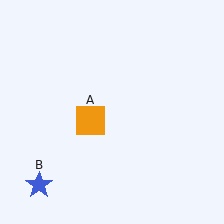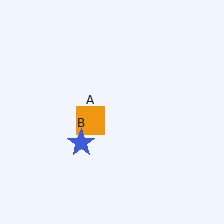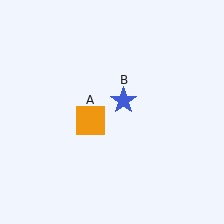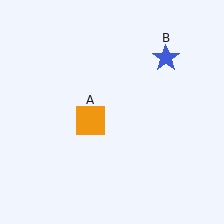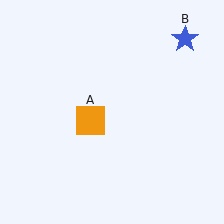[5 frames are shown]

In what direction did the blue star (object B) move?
The blue star (object B) moved up and to the right.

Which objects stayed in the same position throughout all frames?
Orange square (object A) remained stationary.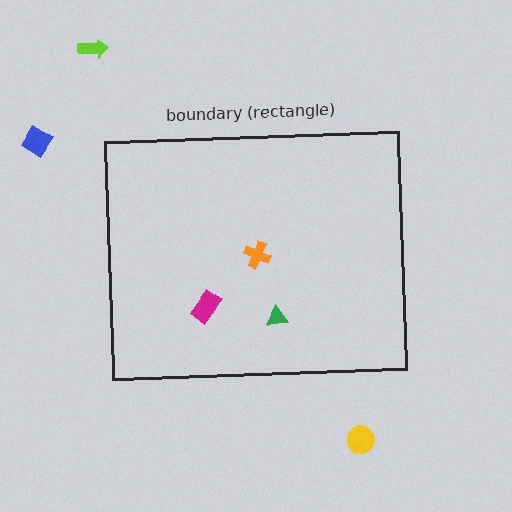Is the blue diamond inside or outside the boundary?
Outside.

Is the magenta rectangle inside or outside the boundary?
Inside.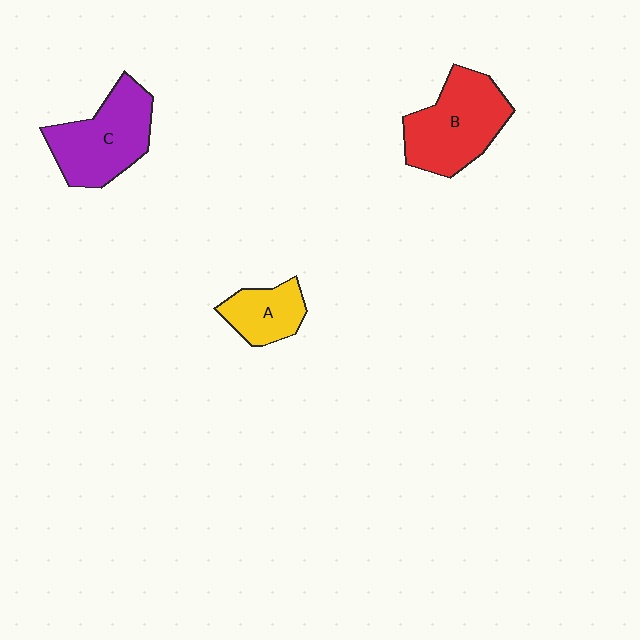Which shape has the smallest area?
Shape A (yellow).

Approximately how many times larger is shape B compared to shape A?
Approximately 1.9 times.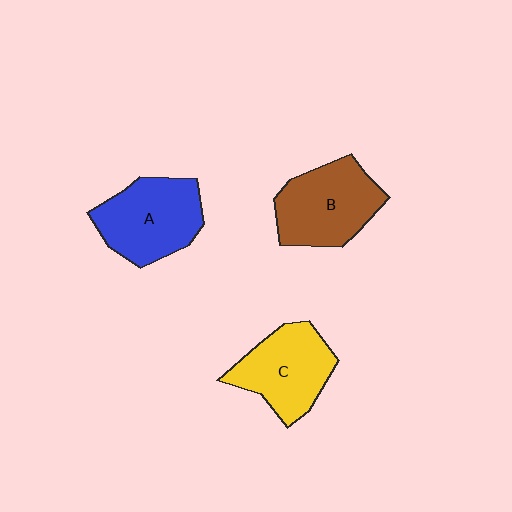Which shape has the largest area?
Shape A (blue).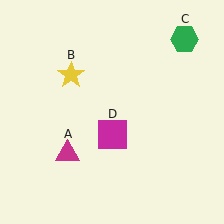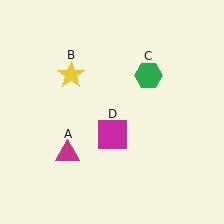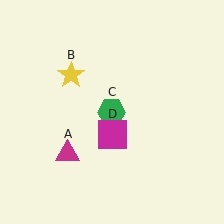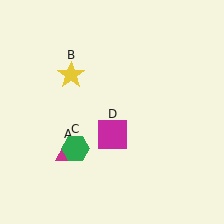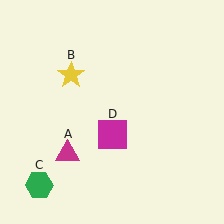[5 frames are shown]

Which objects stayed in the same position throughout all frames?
Magenta triangle (object A) and yellow star (object B) and magenta square (object D) remained stationary.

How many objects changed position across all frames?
1 object changed position: green hexagon (object C).